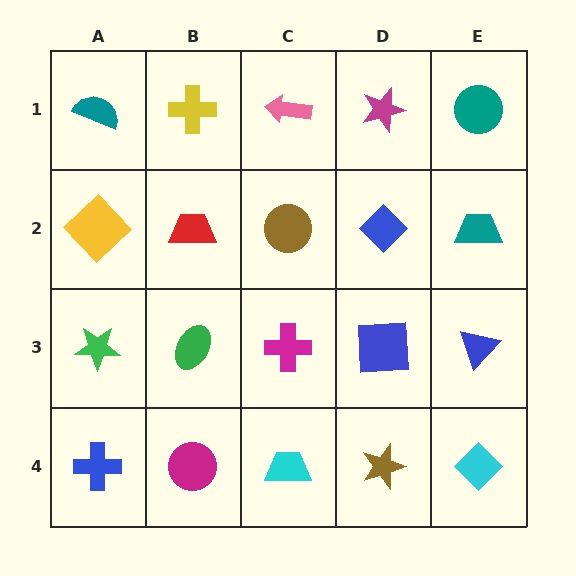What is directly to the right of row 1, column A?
A yellow cross.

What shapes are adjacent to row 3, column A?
A yellow diamond (row 2, column A), a blue cross (row 4, column A), a green ellipse (row 3, column B).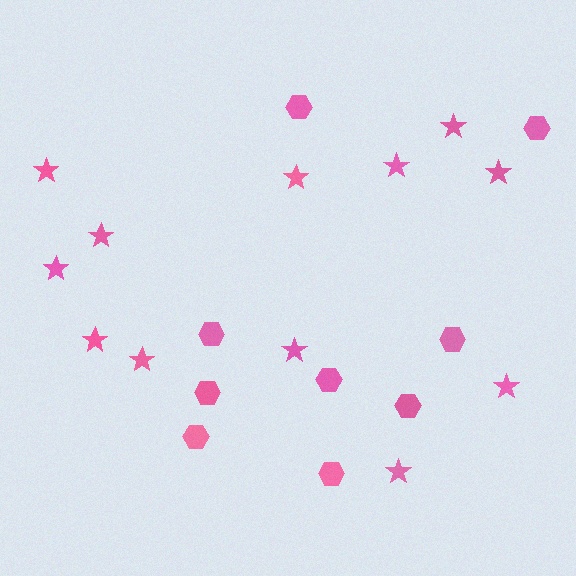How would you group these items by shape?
There are 2 groups: one group of stars (12) and one group of hexagons (9).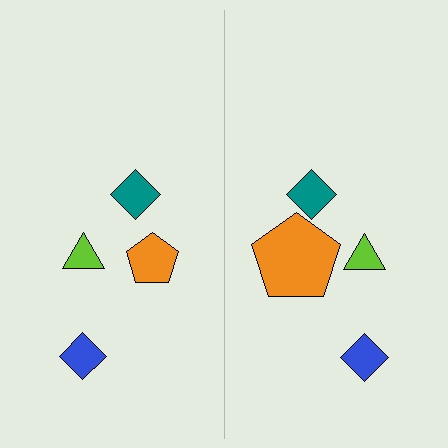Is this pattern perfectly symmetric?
No, the pattern is not perfectly symmetric. The orange pentagon on the right side has a different size than its mirror counterpart.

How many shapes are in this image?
There are 8 shapes in this image.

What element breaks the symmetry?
The orange pentagon on the right side has a different size than its mirror counterpart.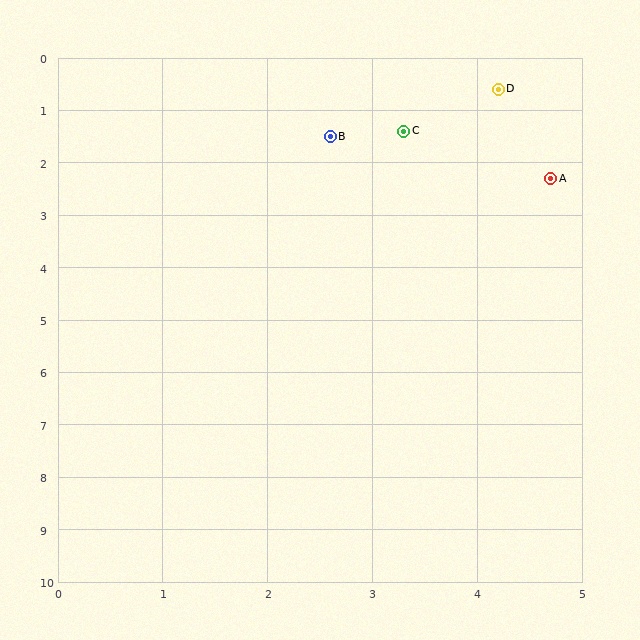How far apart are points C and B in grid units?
Points C and B are about 0.7 grid units apart.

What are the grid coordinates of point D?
Point D is at approximately (4.2, 0.6).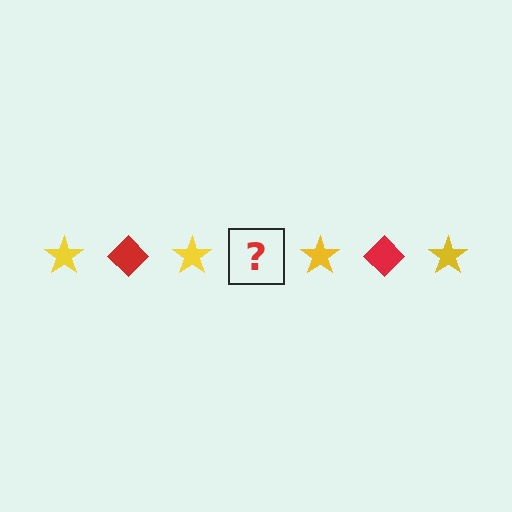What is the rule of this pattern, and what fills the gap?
The rule is that the pattern alternates between yellow star and red diamond. The gap should be filled with a red diamond.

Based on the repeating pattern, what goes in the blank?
The blank should be a red diamond.